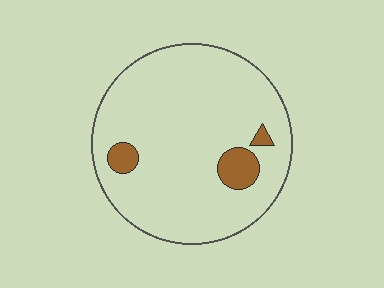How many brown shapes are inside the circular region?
3.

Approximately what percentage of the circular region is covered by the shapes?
Approximately 10%.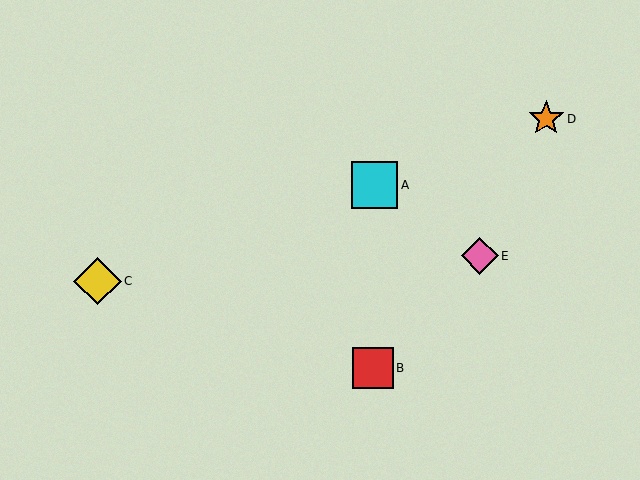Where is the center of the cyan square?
The center of the cyan square is at (374, 185).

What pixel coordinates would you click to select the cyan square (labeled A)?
Click at (374, 185) to select the cyan square A.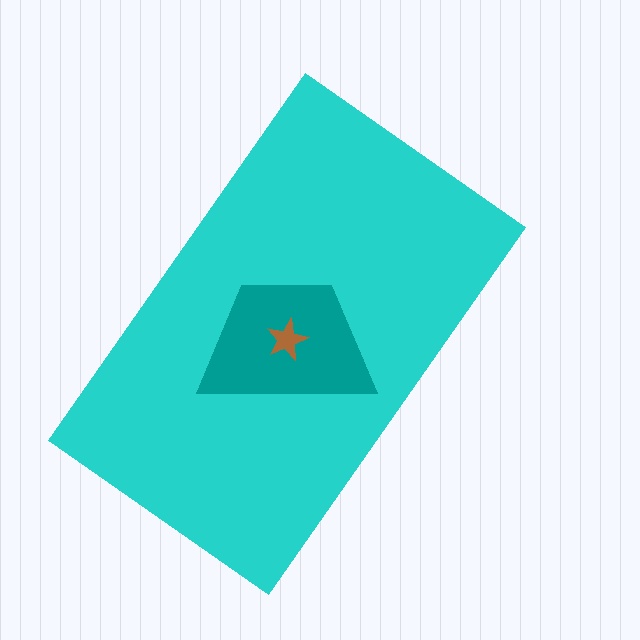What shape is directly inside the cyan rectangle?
The teal trapezoid.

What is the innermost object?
The brown star.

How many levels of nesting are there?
3.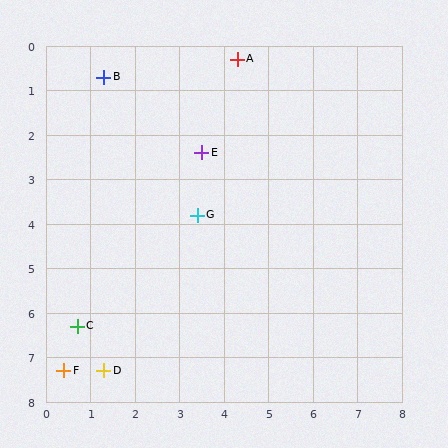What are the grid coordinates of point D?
Point D is at approximately (1.3, 7.3).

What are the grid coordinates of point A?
Point A is at approximately (4.3, 0.3).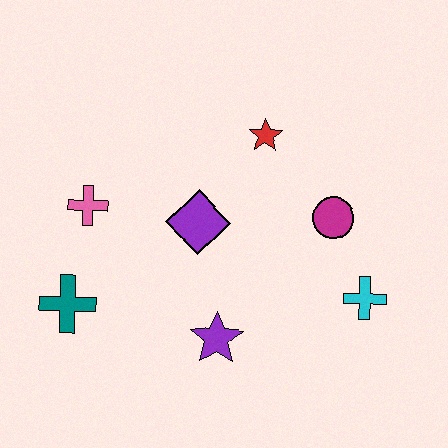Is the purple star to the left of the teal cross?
No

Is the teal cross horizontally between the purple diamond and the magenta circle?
No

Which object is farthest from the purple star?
The red star is farthest from the purple star.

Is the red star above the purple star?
Yes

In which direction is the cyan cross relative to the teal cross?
The cyan cross is to the right of the teal cross.